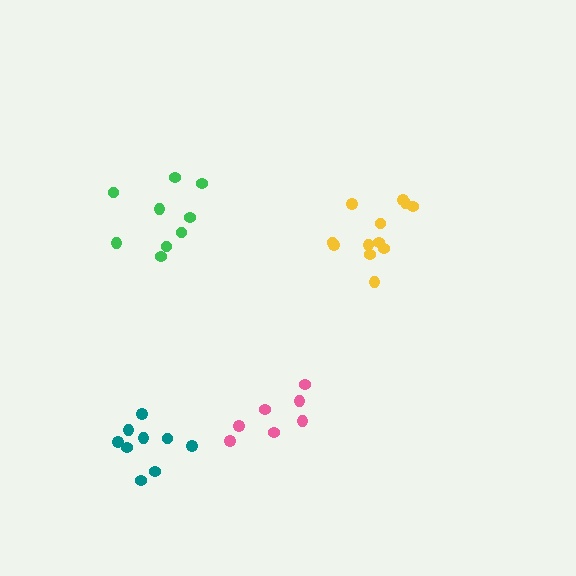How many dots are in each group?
Group 1: 7 dots, Group 2: 12 dots, Group 3: 9 dots, Group 4: 9 dots (37 total).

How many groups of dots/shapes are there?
There are 4 groups.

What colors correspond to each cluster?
The clusters are colored: pink, yellow, green, teal.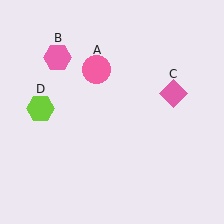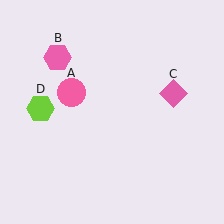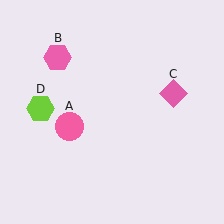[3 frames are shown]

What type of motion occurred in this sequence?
The pink circle (object A) rotated counterclockwise around the center of the scene.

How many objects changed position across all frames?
1 object changed position: pink circle (object A).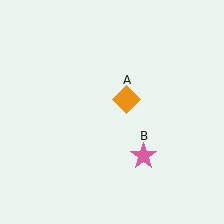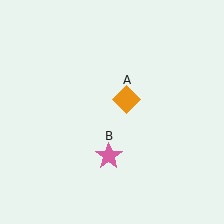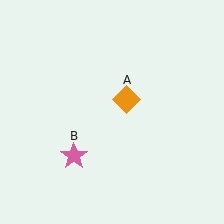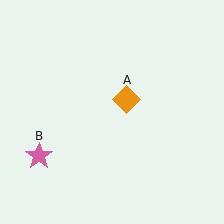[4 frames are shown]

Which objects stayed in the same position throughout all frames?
Orange diamond (object A) remained stationary.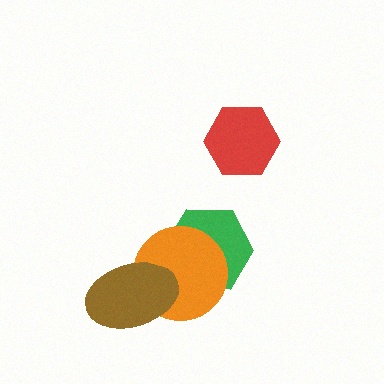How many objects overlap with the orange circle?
2 objects overlap with the orange circle.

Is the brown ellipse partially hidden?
No, no other shape covers it.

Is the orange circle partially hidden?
Yes, it is partially covered by another shape.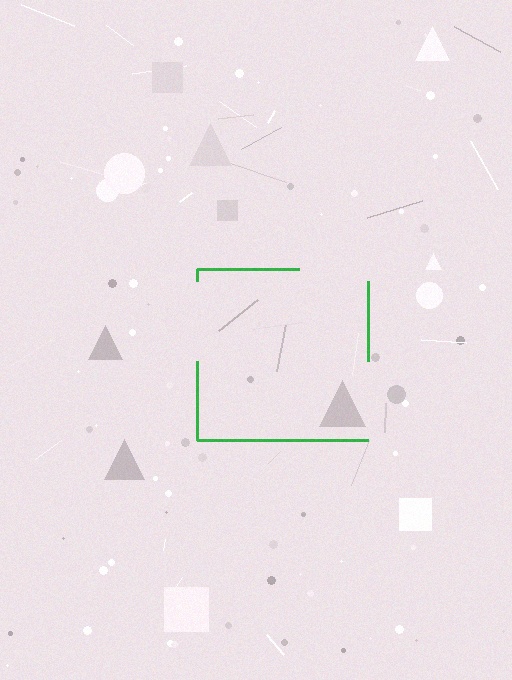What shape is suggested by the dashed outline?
The dashed outline suggests a square.